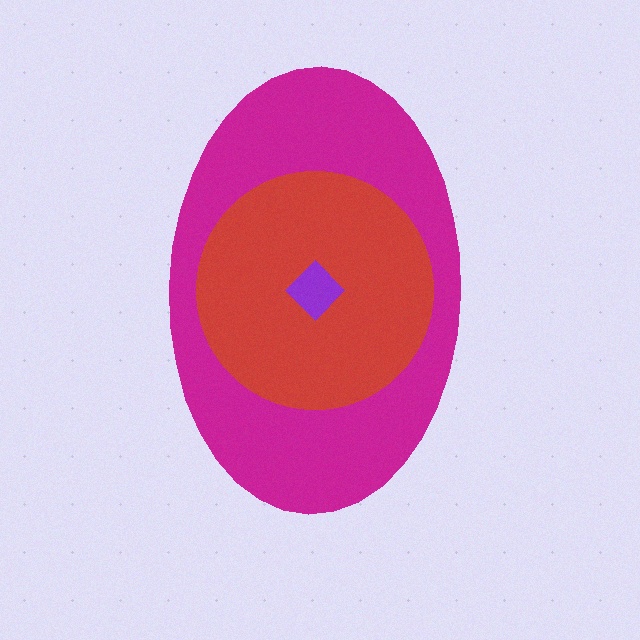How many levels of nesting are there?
3.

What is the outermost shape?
The magenta ellipse.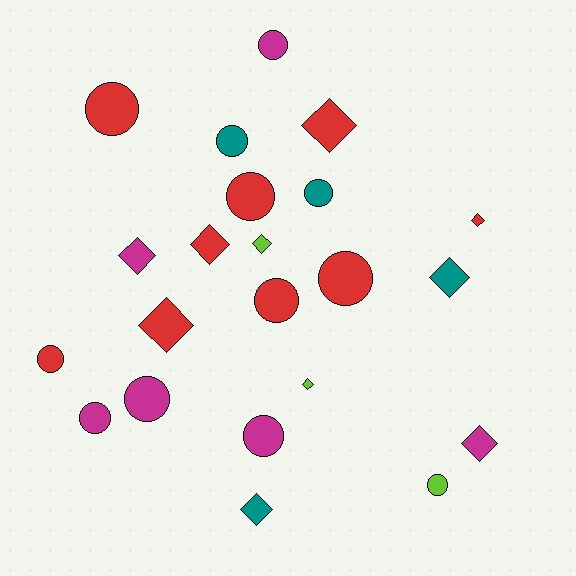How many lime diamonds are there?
There are 2 lime diamonds.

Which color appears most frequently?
Red, with 9 objects.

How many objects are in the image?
There are 22 objects.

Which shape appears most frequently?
Circle, with 12 objects.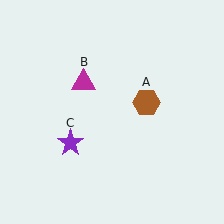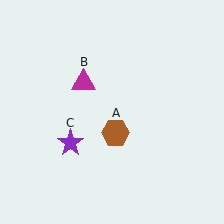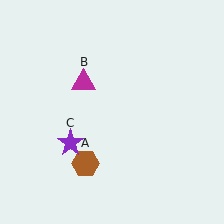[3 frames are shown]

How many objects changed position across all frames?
1 object changed position: brown hexagon (object A).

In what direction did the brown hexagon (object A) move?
The brown hexagon (object A) moved down and to the left.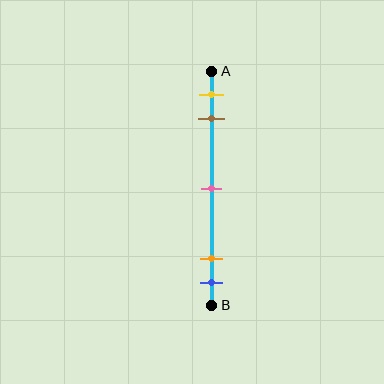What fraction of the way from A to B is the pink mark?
The pink mark is approximately 50% (0.5) of the way from A to B.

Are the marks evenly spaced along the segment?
No, the marks are not evenly spaced.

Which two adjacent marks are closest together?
The orange and blue marks are the closest adjacent pair.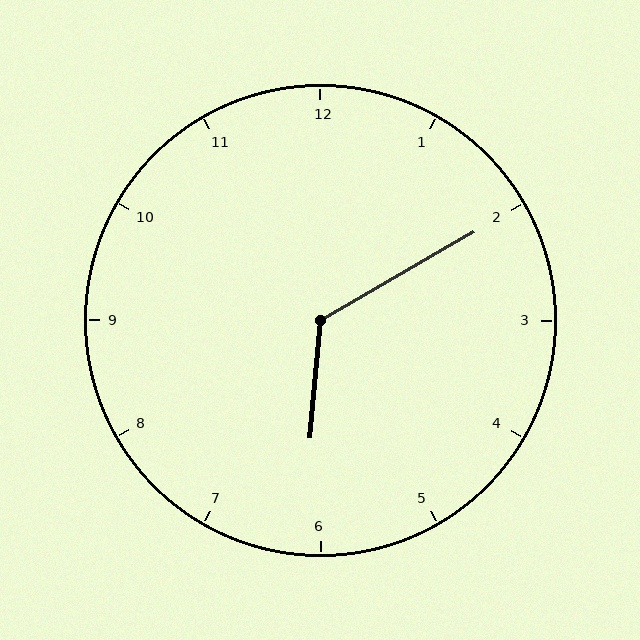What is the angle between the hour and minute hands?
Approximately 125 degrees.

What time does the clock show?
6:10.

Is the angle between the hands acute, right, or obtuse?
It is obtuse.